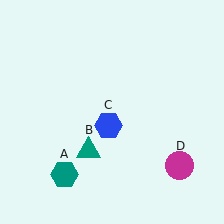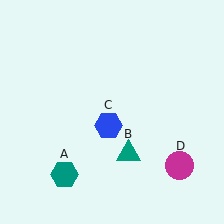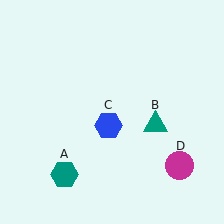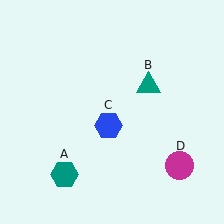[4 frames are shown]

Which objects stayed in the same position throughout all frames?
Teal hexagon (object A) and blue hexagon (object C) and magenta circle (object D) remained stationary.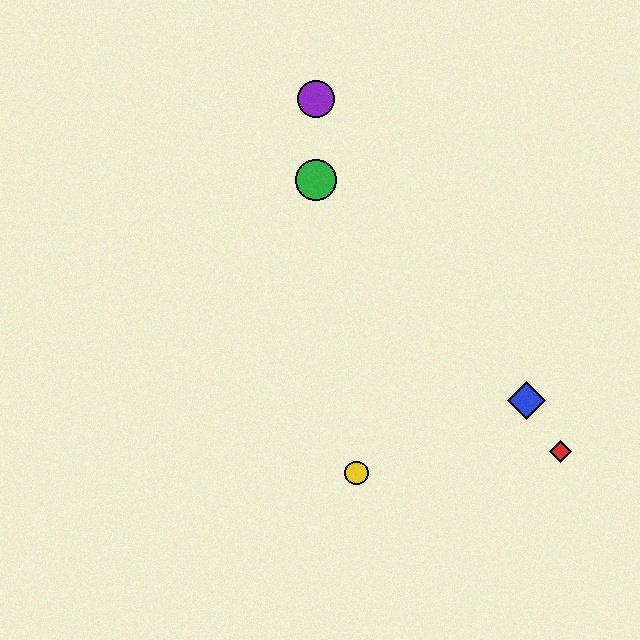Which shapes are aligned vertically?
The green circle, the purple circle are aligned vertically.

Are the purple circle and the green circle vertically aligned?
Yes, both are at x≈316.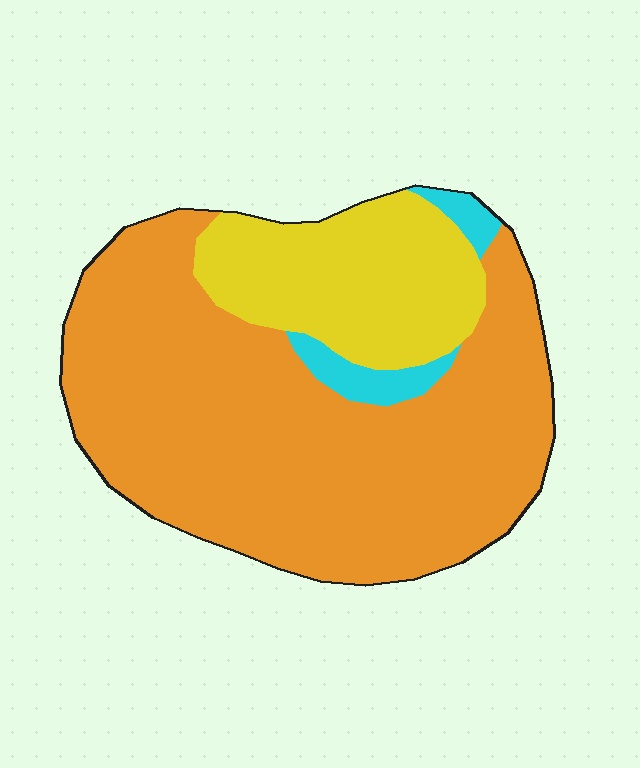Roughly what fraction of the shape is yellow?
Yellow covers roughly 25% of the shape.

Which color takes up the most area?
Orange, at roughly 70%.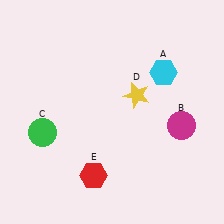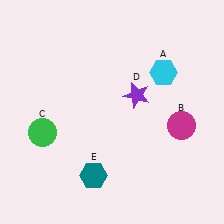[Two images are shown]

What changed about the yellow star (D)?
In Image 1, D is yellow. In Image 2, it changed to purple.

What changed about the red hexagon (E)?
In Image 1, E is red. In Image 2, it changed to teal.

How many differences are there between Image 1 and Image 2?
There are 2 differences between the two images.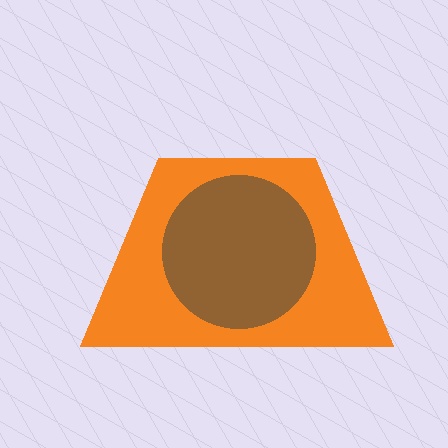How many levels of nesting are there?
2.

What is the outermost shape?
The orange trapezoid.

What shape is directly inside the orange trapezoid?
The brown circle.